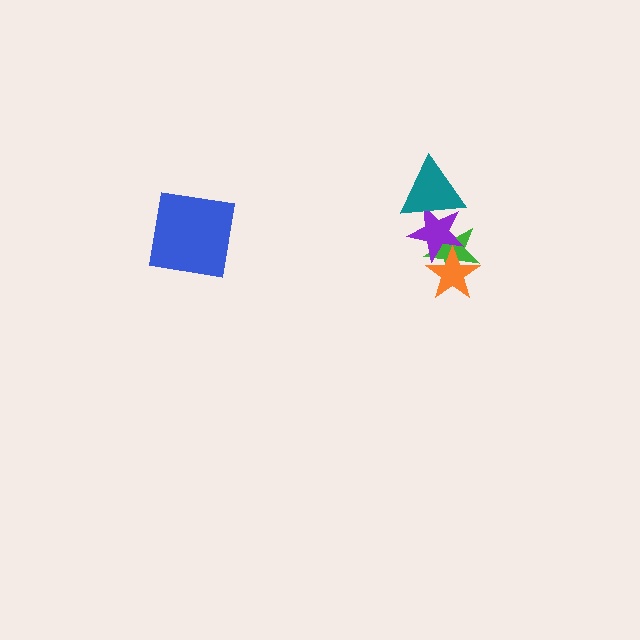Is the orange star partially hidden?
Yes, it is partially covered by another shape.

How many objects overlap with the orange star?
2 objects overlap with the orange star.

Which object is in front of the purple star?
The teal triangle is in front of the purple star.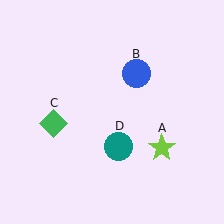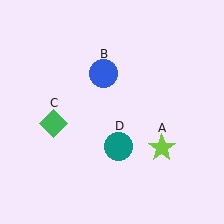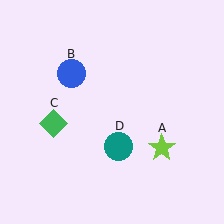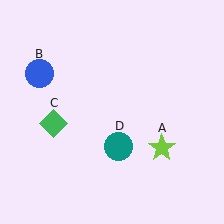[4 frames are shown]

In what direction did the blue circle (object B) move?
The blue circle (object B) moved left.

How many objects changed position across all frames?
1 object changed position: blue circle (object B).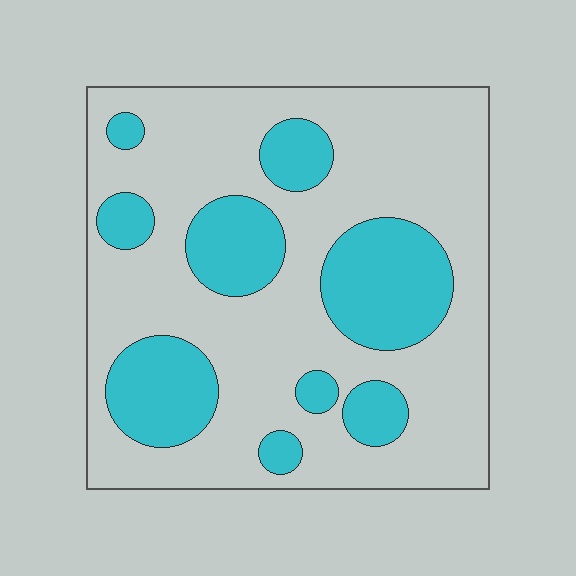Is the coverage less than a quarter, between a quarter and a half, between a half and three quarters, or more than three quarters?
Between a quarter and a half.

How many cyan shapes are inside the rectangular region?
9.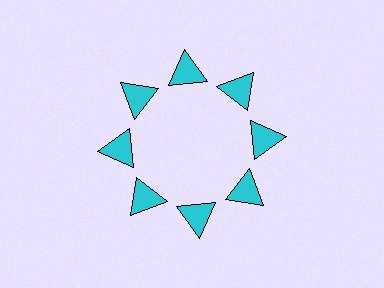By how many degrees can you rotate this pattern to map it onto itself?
The pattern maps onto itself every 45 degrees of rotation.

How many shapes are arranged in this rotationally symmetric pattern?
There are 8 shapes, arranged in 8 groups of 1.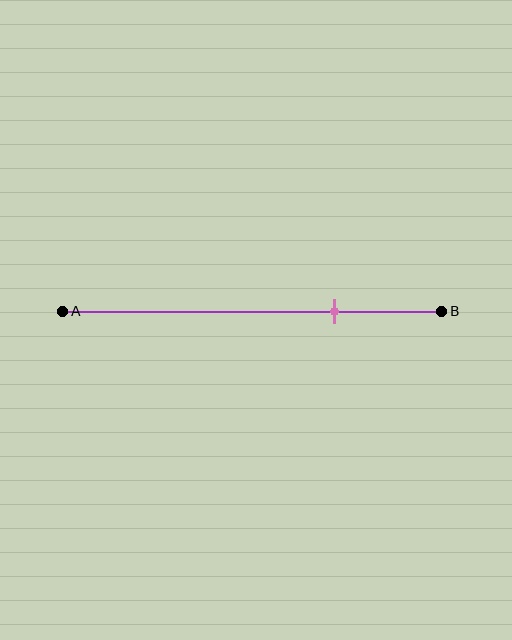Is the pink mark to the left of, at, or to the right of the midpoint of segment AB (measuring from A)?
The pink mark is to the right of the midpoint of segment AB.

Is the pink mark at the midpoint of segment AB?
No, the mark is at about 70% from A, not at the 50% midpoint.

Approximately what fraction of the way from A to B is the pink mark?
The pink mark is approximately 70% of the way from A to B.